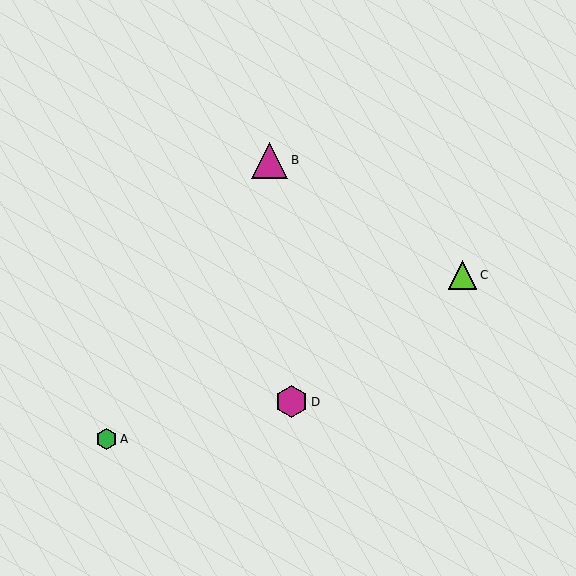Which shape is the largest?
The magenta triangle (labeled B) is the largest.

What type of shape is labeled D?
Shape D is a magenta hexagon.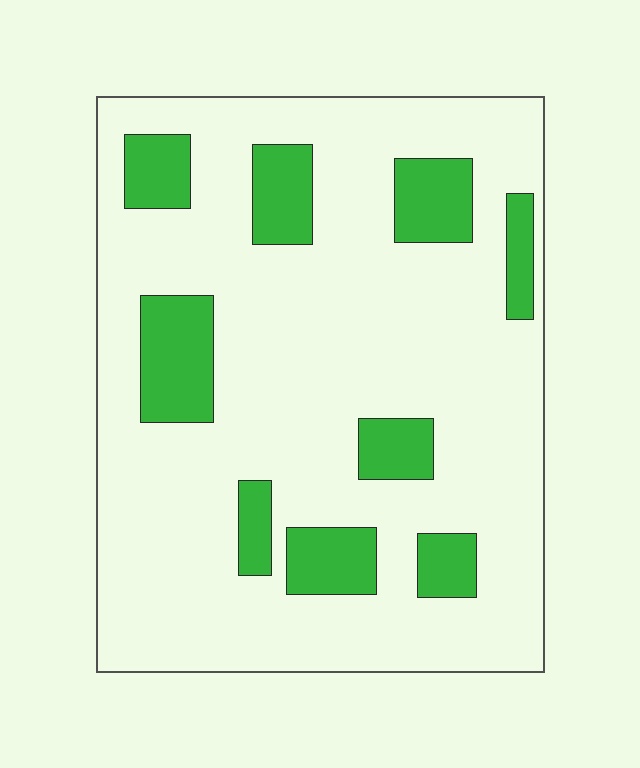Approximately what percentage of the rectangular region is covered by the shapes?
Approximately 20%.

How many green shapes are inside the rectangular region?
9.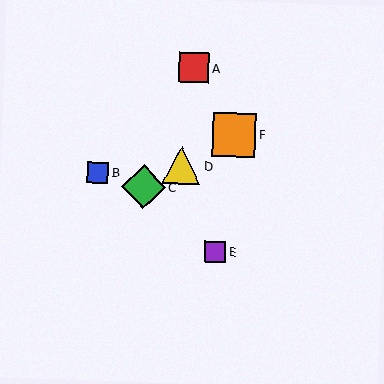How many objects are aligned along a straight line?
3 objects (C, D, F) are aligned along a straight line.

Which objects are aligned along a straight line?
Objects C, D, F are aligned along a straight line.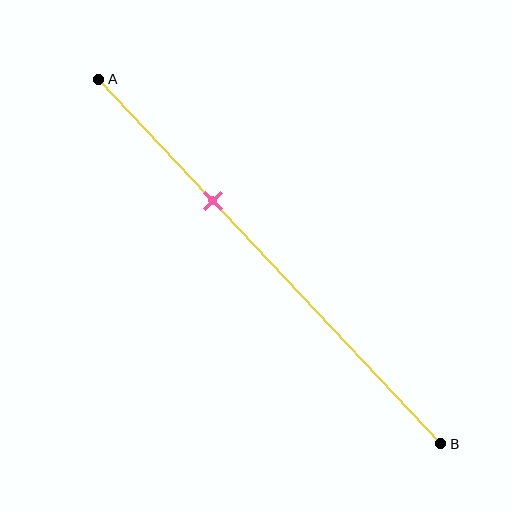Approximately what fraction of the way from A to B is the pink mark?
The pink mark is approximately 35% of the way from A to B.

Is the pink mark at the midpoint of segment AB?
No, the mark is at about 35% from A, not at the 50% midpoint.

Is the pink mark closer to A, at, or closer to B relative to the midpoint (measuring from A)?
The pink mark is closer to point A than the midpoint of segment AB.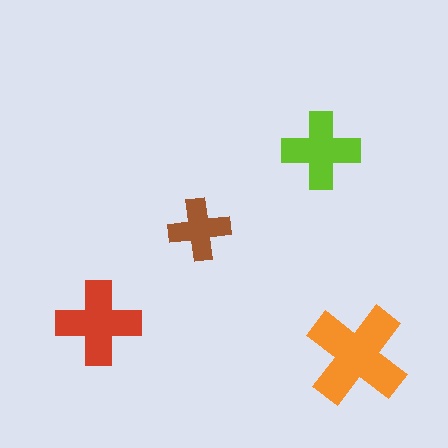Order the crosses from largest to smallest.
the orange one, the red one, the lime one, the brown one.